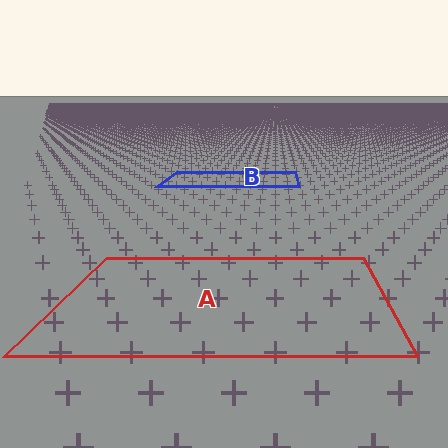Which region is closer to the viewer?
Region A is closer. The texture elements there are larger and more spread out.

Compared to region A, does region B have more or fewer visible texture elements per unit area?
Region B has more texture elements per unit area — they are packed more densely because it is farther away.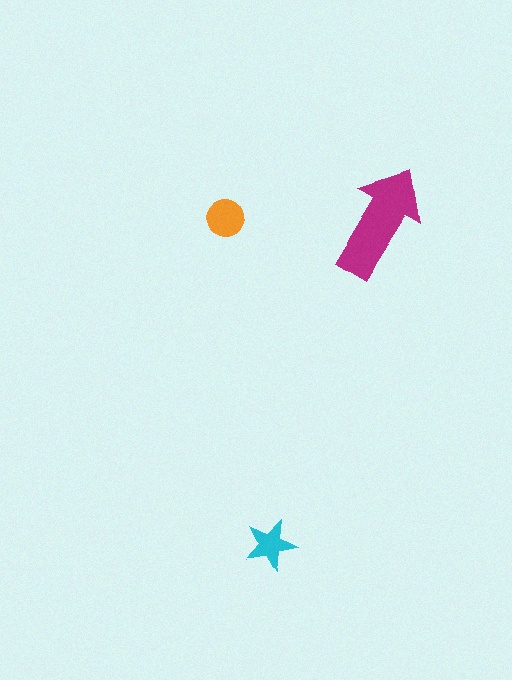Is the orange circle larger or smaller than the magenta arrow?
Smaller.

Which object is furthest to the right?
The magenta arrow is rightmost.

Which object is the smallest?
The cyan star.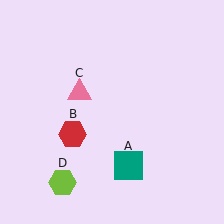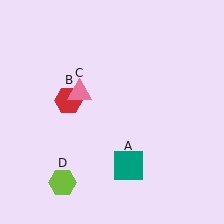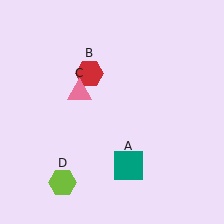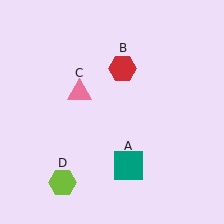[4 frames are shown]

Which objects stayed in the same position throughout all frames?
Teal square (object A) and pink triangle (object C) and lime hexagon (object D) remained stationary.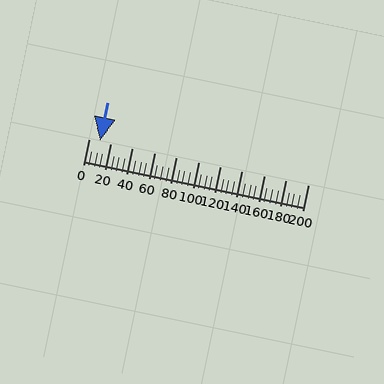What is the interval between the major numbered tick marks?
The major tick marks are spaced 20 units apart.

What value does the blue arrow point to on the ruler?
The blue arrow points to approximately 10.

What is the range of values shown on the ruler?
The ruler shows values from 0 to 200.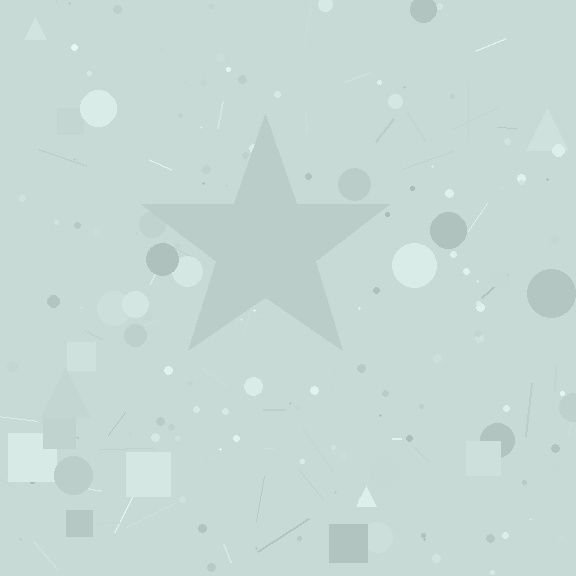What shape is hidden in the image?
A star is hidden in the image.